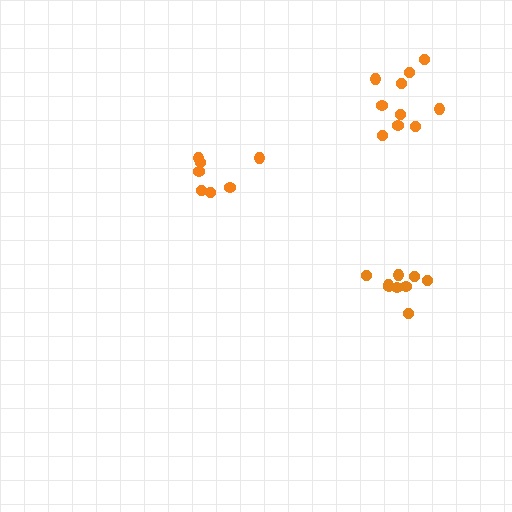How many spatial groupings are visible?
There are 3 spatial groupings.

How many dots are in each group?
Group 1: 9 dots, Group 2: 7 dots, Group 3: 10 dots (26 total).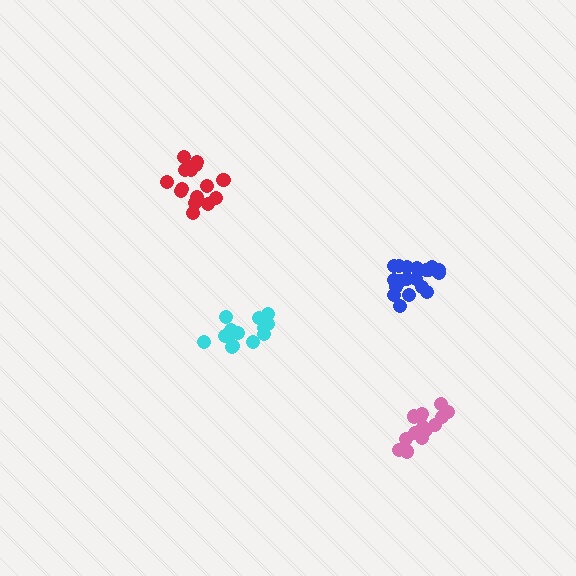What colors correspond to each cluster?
The clusters are colored: cyan, red, pink, blue.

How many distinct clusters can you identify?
There are 4 distinct clusters.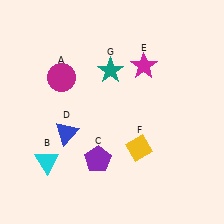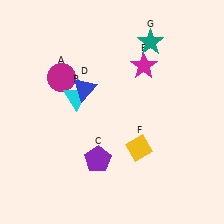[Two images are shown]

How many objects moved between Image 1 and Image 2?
3 objects moved between the two images.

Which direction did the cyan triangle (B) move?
The cyan triangle (B) moved up.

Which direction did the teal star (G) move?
The teal star (G) moved right.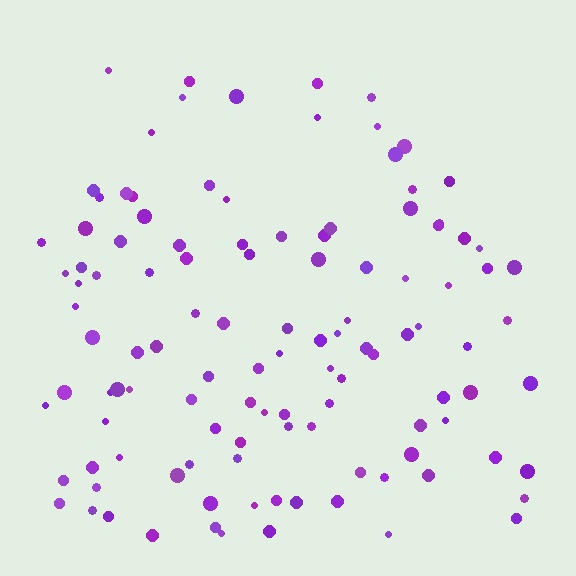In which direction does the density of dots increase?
From top to bottom, with the bottom side densest.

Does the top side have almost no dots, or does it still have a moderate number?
Still a moderate number, just noticeably fewer than the bottom.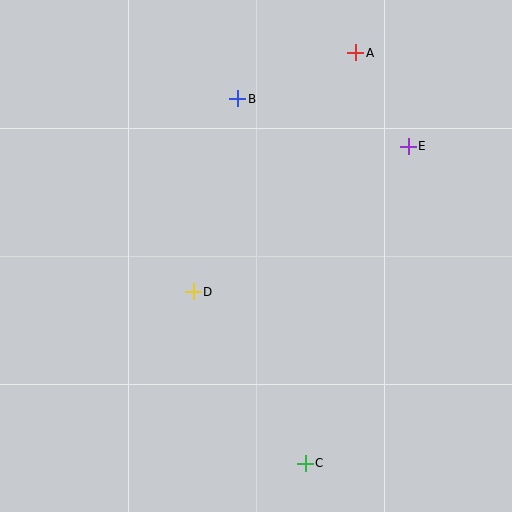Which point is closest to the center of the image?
Point D at (193, 292) is closest to the center.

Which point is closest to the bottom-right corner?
Point C is closest to the bottom-right corner.